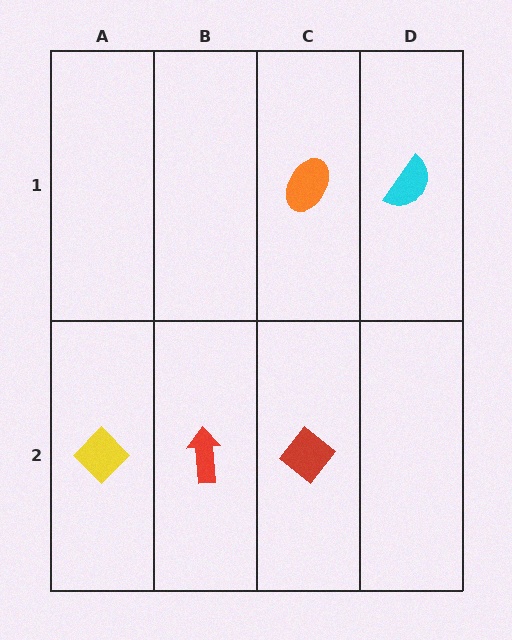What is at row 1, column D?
A cyan semicircle.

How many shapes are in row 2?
3 shapes.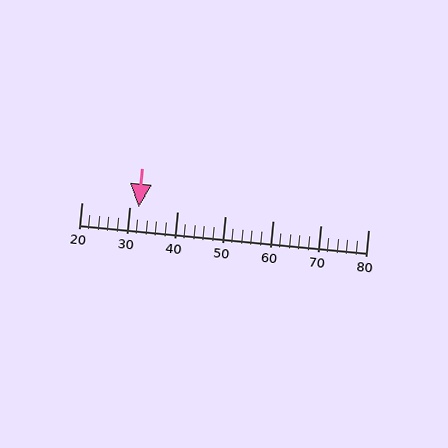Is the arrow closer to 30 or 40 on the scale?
The arrow is closer to 30.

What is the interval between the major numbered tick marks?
The major tick marks are spaced 10 units apart.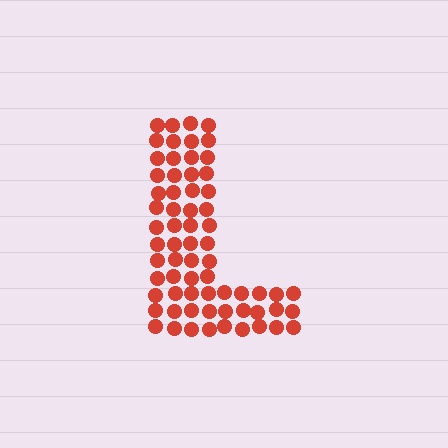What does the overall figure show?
The overall figure shows the letter L.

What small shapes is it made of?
It is made of small circles.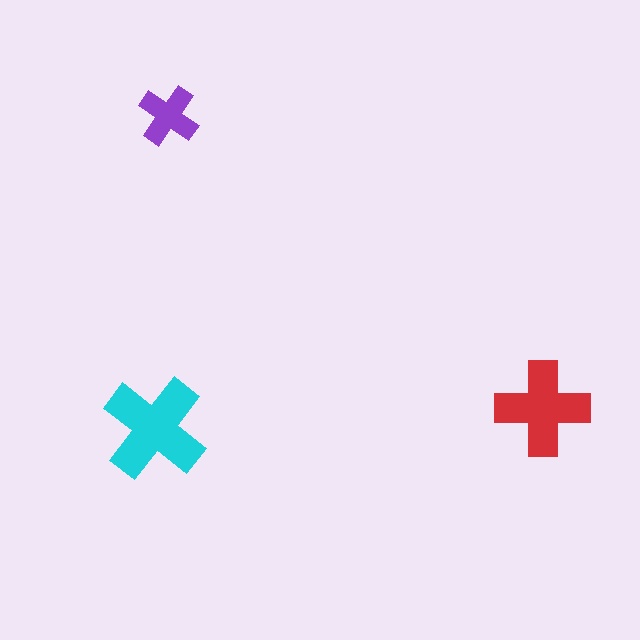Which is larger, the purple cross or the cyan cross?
The cyan one.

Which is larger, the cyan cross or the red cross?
The cyan one.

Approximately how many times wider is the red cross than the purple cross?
About 1.5 times wider.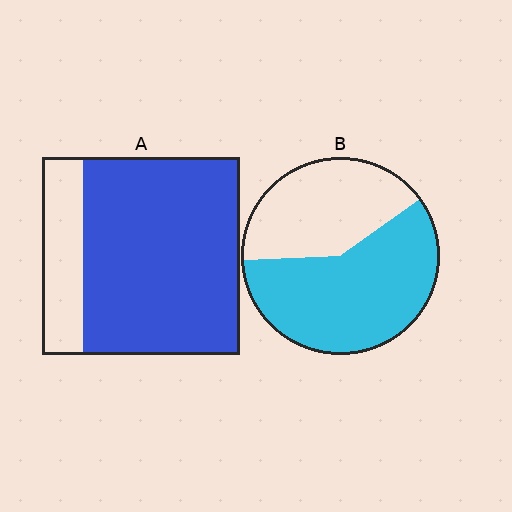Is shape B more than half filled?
Yes.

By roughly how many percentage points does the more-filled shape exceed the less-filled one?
By roughly 20 percentage points (A over B).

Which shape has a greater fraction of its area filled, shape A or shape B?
Shape A.